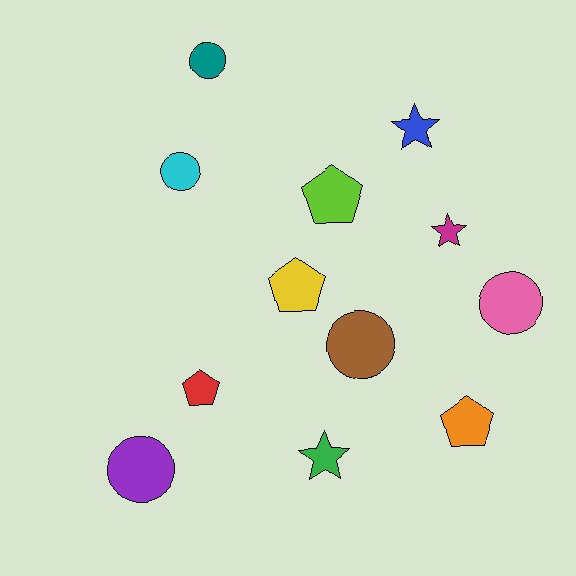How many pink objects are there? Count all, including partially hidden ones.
There is 1 pink object.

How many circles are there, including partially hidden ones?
There are 5 circles.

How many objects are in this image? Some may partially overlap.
There are 12 objects.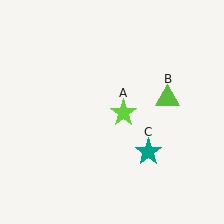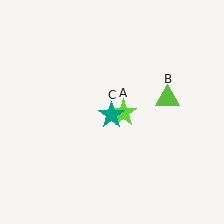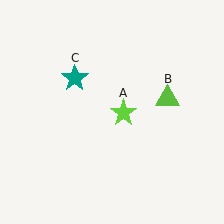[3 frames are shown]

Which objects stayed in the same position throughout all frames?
Lime star (object A) and lime triangle (object B) remained stationary.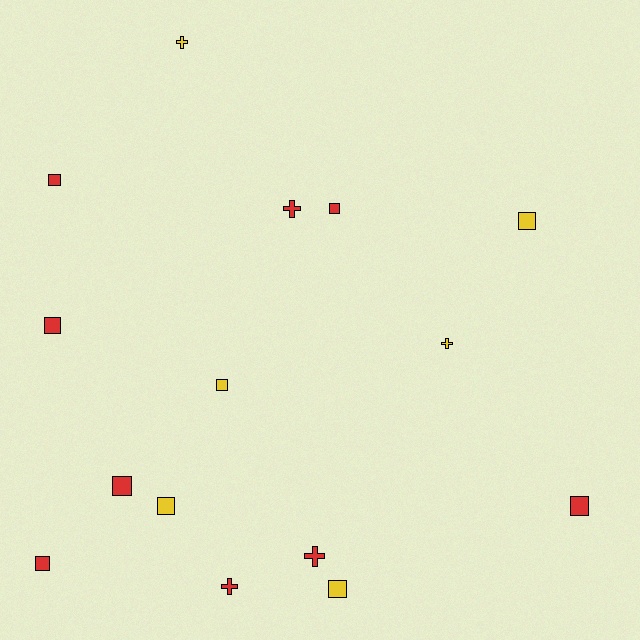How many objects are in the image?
There are 15 objects.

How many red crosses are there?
There are 3 red crosses.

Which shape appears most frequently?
Square, with 10 objects.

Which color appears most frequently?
Red, with 9 objects.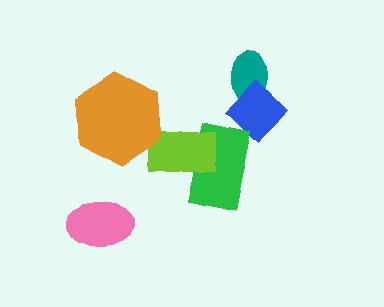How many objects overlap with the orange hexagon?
1 object overlaps with the orange hexagon.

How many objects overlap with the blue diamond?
1 object overlaps with the blue diamond.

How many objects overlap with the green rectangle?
1 object overlaps with the green rectangle.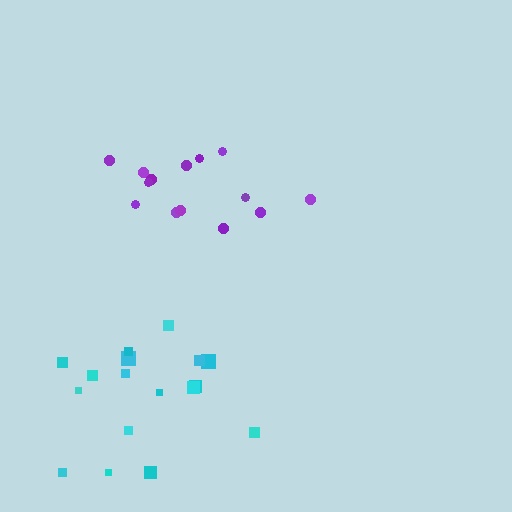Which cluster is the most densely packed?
Purple.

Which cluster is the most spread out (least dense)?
Cyan.